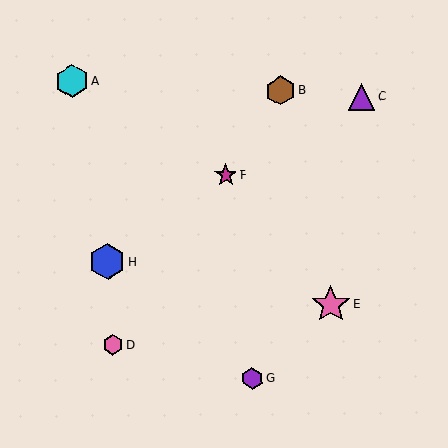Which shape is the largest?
The pink star (labeled E) is the largest.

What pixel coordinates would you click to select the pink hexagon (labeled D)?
Click at (113, 345) to select the pink hexagon D.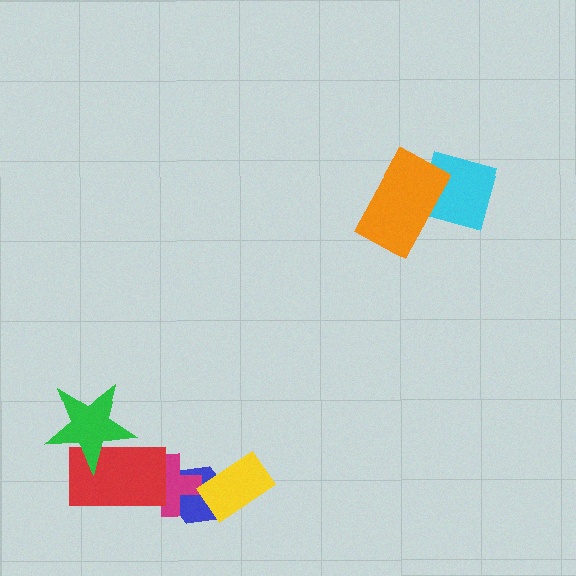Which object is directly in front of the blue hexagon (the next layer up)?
The magenta cross is directly in front of the blue hexagon.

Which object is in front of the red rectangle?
The green star is in front of the red rectangle.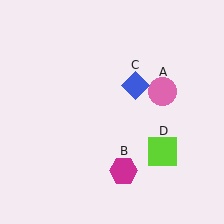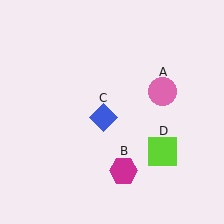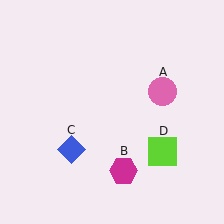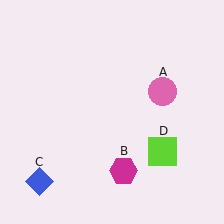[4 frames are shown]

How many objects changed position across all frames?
1 object changed position: blue diamond (object C).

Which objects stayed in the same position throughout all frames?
Pink circle (object A) and magenta hexagon (object B) and lime square (object D) remained stationary.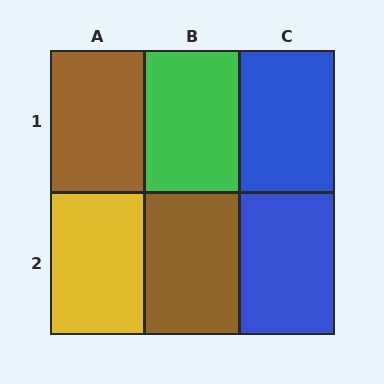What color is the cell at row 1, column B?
Green.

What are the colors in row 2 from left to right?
Yellow, brown, blue.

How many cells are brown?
2 cells are brown.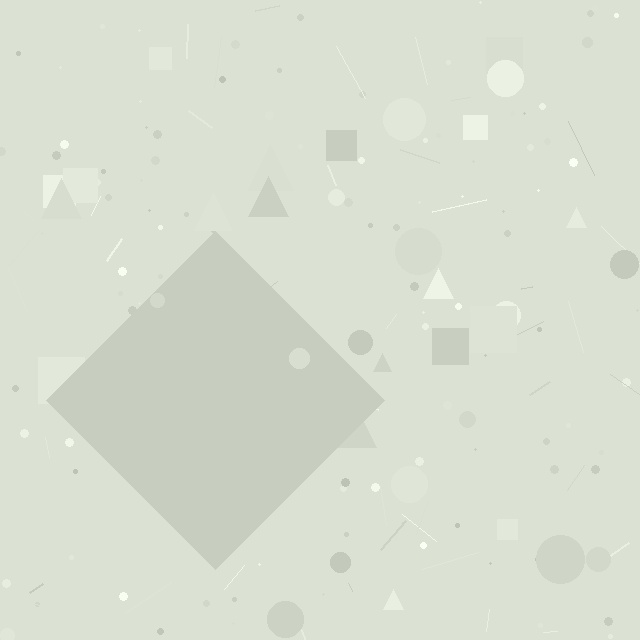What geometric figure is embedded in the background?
A diamond is embedded in the background.